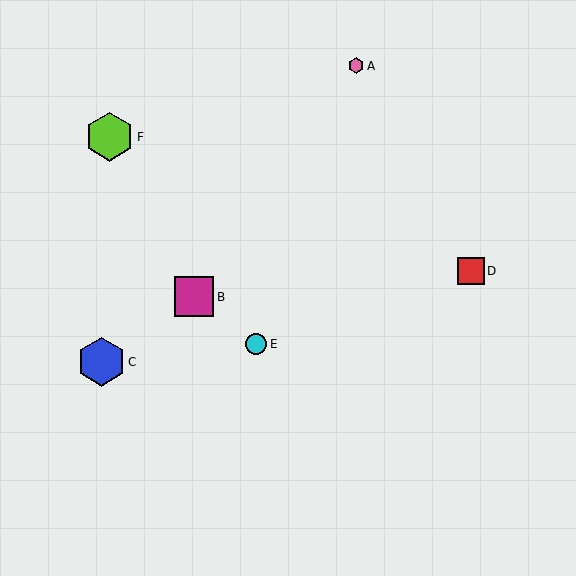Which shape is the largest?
The blue hexagon (labeled C) is the largest.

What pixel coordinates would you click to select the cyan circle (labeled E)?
Click at (256, 344) to select the cyan circle E.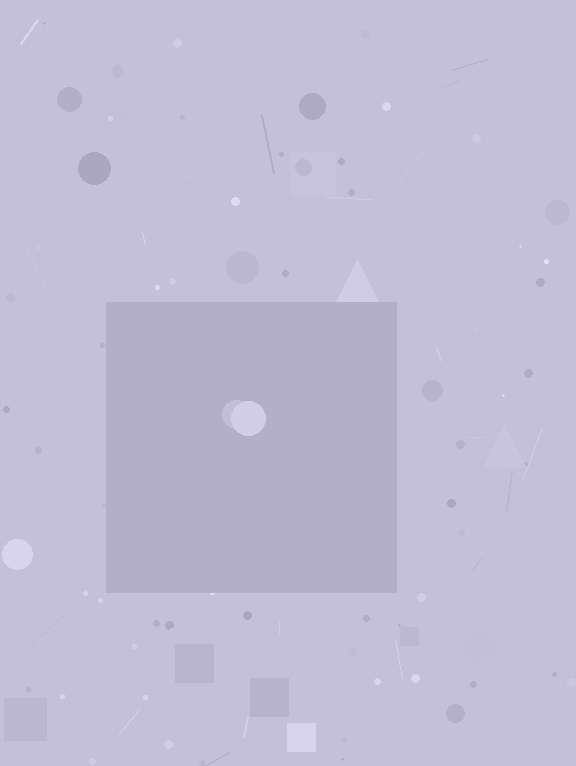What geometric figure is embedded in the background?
A square is embedded in the background.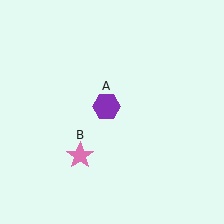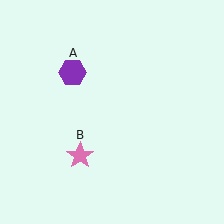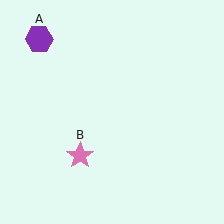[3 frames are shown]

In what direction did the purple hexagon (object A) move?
The purple hexagon (object A) moved up and to the left.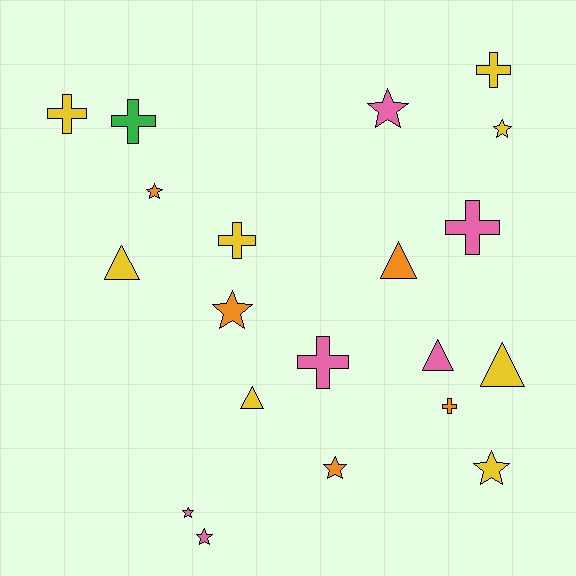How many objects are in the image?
There are 20 objects.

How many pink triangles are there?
There is 1 pink triangle.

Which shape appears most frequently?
Star, with 8 objects.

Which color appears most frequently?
Yellow, with 8 objects.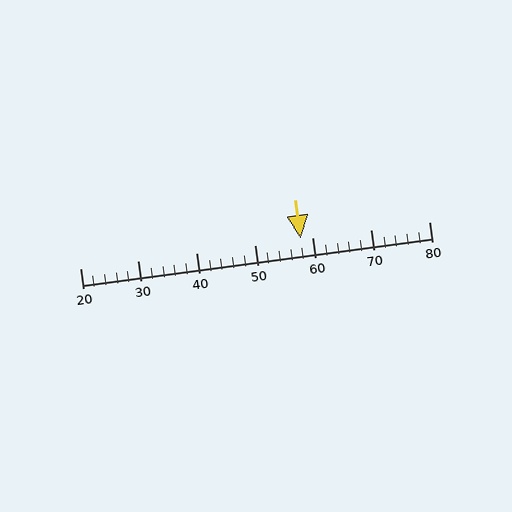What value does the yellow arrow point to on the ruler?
The yellow arrow points to approximately 58.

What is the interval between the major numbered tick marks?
The major tick marks are spaced 10 units apart.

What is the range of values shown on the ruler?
The ruler shows values from 20 to 80.